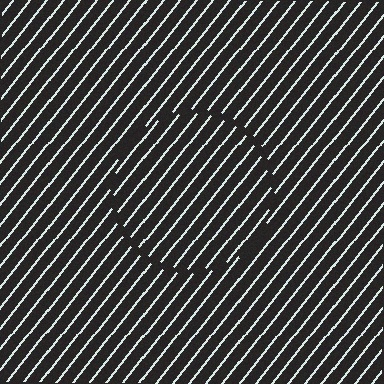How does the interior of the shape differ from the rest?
The interior of the shape contains the same grating, shifted by half a period — the contour is defined by the phase discontinuity where line-ends from the inner and outer gratings abut.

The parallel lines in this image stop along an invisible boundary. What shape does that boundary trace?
An illusory circle. The interior of the shape contains the same grating, shifted by half a period — the contour is defined by the phase discontinuity where line-ends from the inner and outer gratings abut.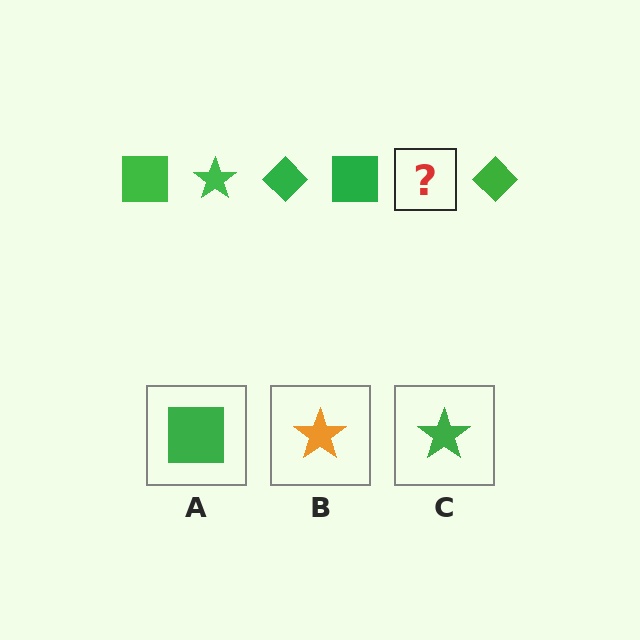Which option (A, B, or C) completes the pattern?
C.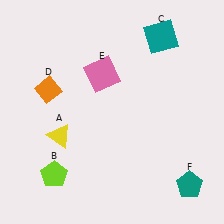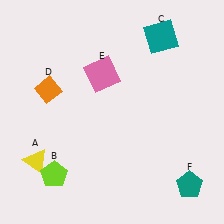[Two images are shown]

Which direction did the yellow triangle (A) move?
The yellow triangle (A) moved down.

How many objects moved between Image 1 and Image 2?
1 object moved between the two images.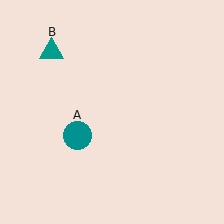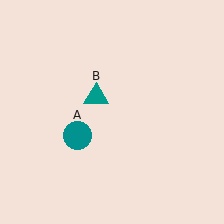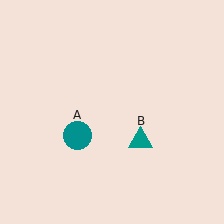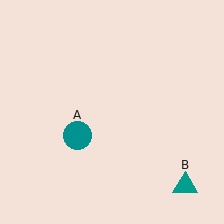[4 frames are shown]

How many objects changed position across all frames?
1 object changed position: teal triangle (object B).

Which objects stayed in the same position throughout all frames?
Teal circle (object A) remained stationary.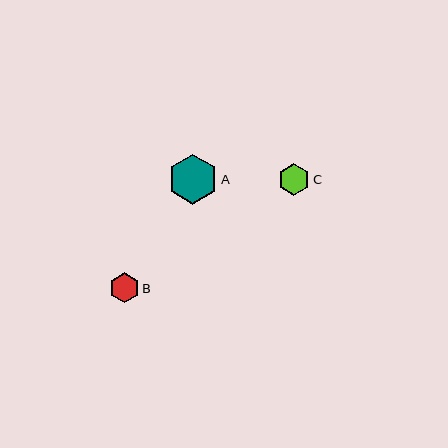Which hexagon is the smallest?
Hexagon B is the smallest with a size of approximately 30 pixels.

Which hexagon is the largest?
Hexagon A is the largest with a size of approximately 50 pixels.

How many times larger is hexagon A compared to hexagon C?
Hexagon A is approximately 1.6 times the size of hexagon C.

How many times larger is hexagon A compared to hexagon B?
Hexagon A is approximately 1.7 times the size of hexagon B.